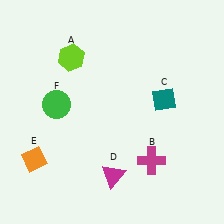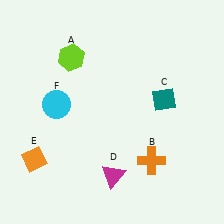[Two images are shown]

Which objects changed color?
B changed from magenta to orange. F changed from green to cyan.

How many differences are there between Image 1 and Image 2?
There are 2 differences between the two images.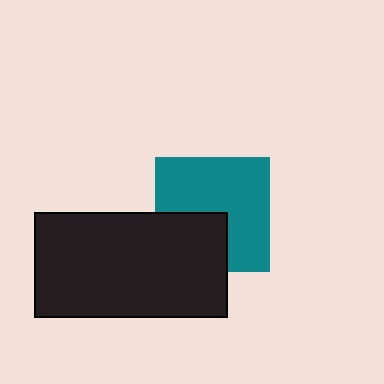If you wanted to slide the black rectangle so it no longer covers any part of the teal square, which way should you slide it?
Slide it toward the lower-left — that is the most direct way to separate the two shapes.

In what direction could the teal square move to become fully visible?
The teal square could move toward the upper-right. That would shift it out from behind the black rectangle entirely.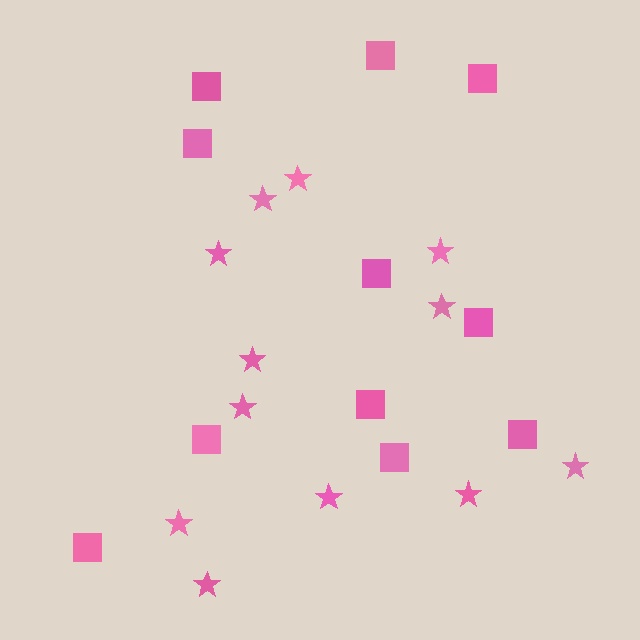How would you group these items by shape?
There are 2 groups: one group of stars (12) and one group of squares (11).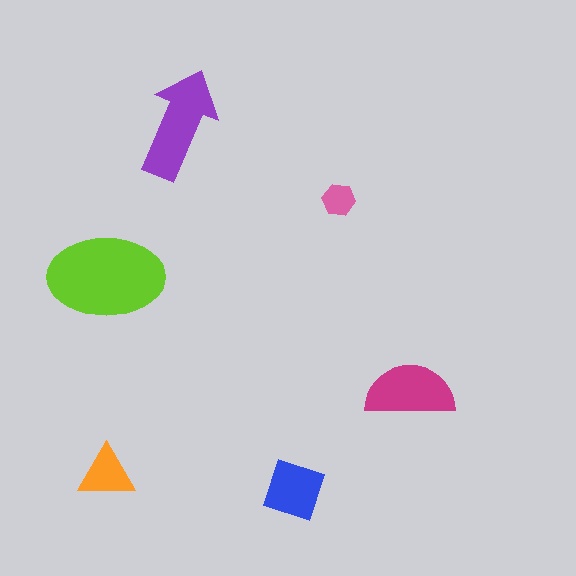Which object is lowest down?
The blue diamond is bottommost.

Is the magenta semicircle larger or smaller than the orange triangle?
Larger.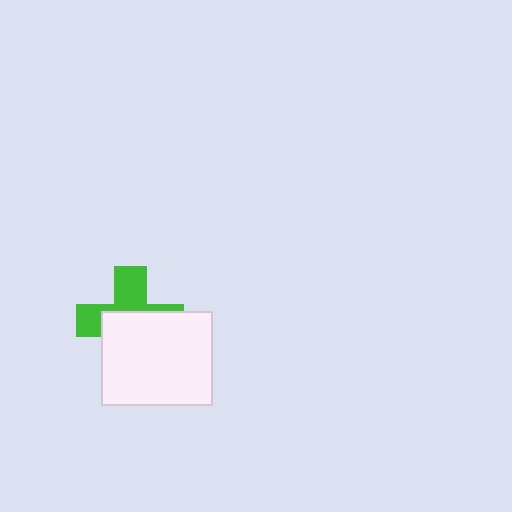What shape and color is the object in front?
The object in front is a white rectangle.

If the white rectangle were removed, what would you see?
You would see the complete green cross.